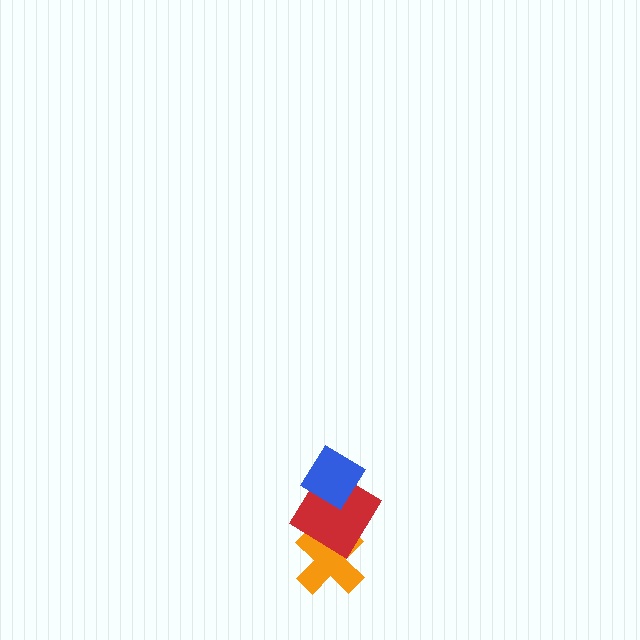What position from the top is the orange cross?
The orange cross is 3rd from the top.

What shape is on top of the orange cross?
The red diamond is on top of the orange cross.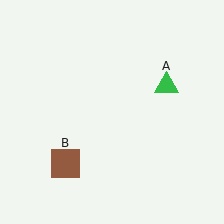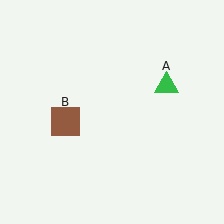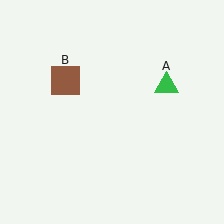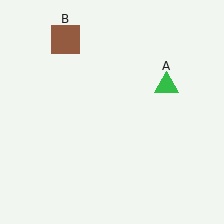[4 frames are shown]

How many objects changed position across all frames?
1 object changed position: brown square (object B).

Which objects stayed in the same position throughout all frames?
Green triangle (object A) remained stationary.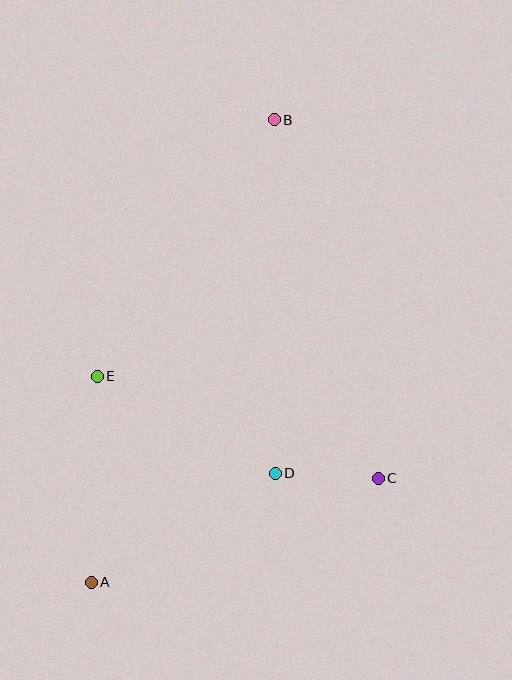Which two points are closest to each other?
Points C and D are closest to each other.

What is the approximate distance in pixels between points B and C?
The distance between B and C is approximately 374 pixels.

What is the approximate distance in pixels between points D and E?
The distance between D and E is approximately 202 pixels.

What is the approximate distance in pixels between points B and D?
The distance between B and D is approximately 354 pixels.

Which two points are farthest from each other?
Points A and B are farthest from each other.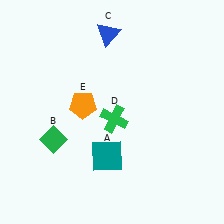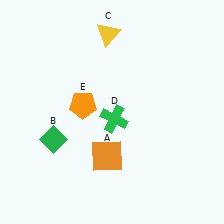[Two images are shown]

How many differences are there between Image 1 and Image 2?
There are 2 differences between the two images.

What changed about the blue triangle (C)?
In Image 1, C is blue. In Image 2, it changed to yellow.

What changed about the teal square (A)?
In Image 1, A is teal. In Image 2, it changed to orange.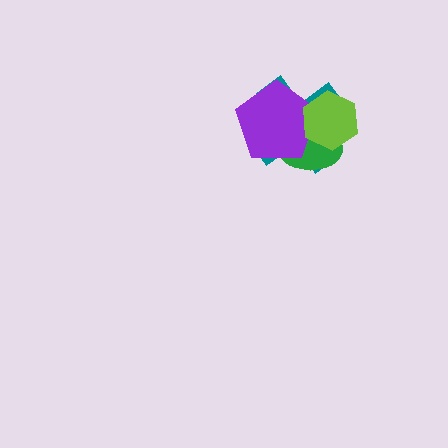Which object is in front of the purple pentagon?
The lime hexagon is in front of the purple pentagon.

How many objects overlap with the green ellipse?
3 objects overlap with the green ellipse.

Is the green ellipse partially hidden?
Yes, it is partially covered by another shape.